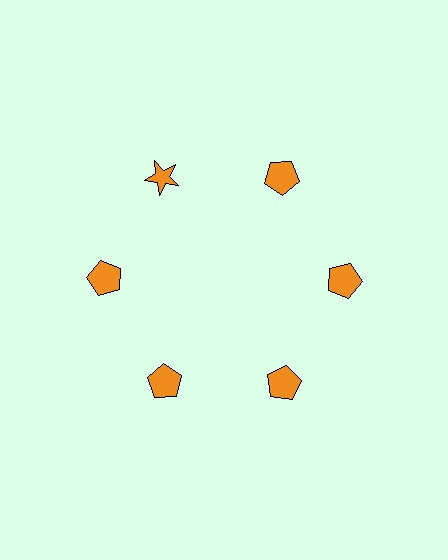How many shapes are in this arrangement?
There are 6 shapes arranged in a ring pattern.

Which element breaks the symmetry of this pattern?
The orange star at roughly the 11 o'clock position breaks the symmetry. All other shapes are orange pentagons.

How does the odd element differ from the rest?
It has a different shape: star instead of pentagon.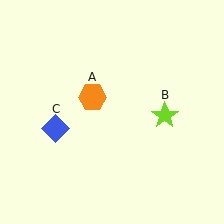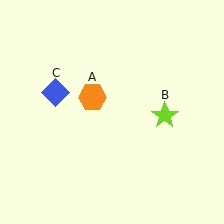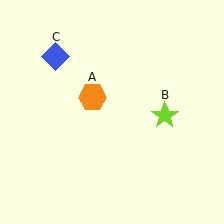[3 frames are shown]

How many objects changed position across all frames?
1 object changed position: blue diamond (object C).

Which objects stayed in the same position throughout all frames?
Orange hexagon (object A) and lime star (object B) remained stationary.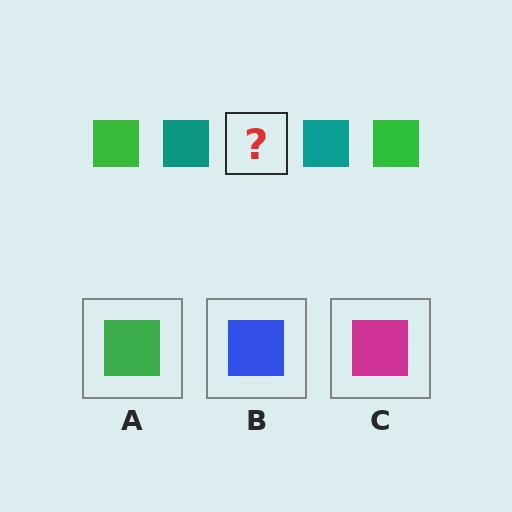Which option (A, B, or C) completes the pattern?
A.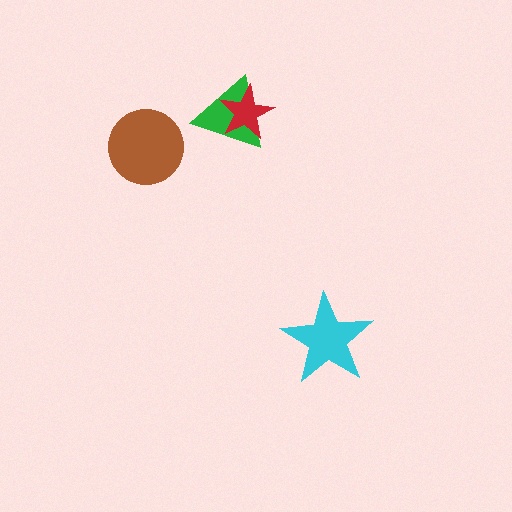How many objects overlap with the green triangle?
1 object overlaps with the green triangle.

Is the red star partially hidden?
No, no other shape covers it.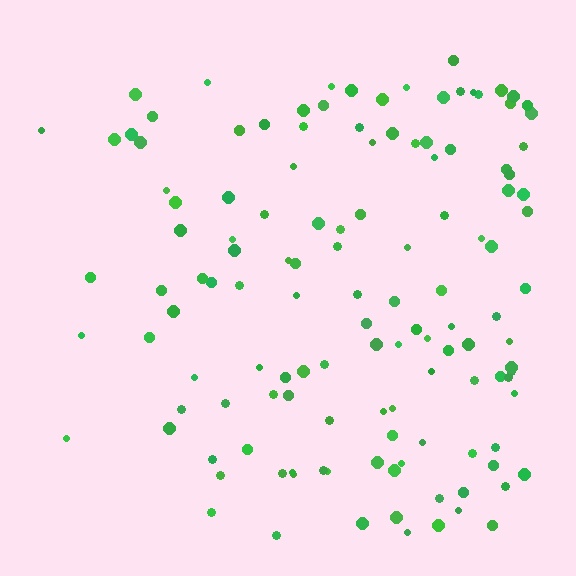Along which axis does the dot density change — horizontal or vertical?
Horizontal.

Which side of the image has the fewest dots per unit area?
The left.